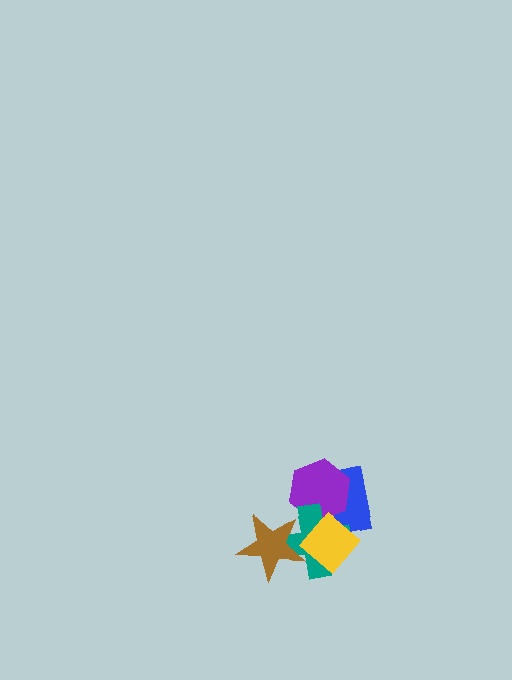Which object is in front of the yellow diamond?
The brown star is in front of the yellow diamond.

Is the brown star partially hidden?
No, no other shape covers it.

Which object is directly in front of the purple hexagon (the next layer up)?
The teal cross is directly in front of the purple hexagon.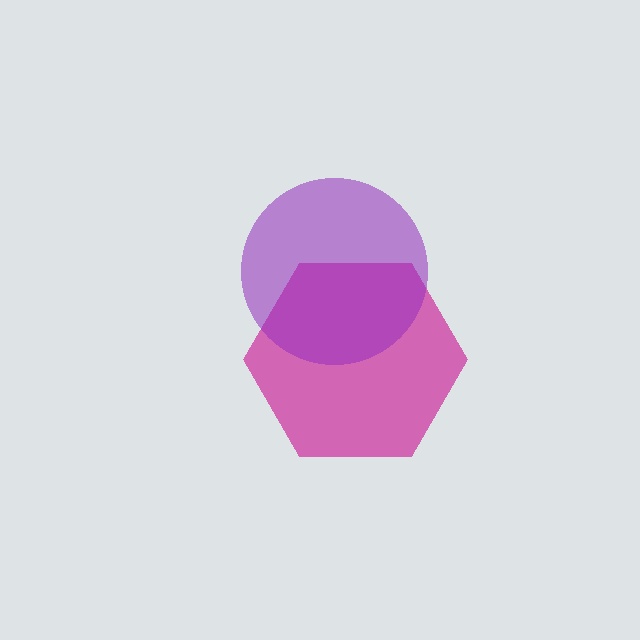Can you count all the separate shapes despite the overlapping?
Yes, there are 2 separate shapes.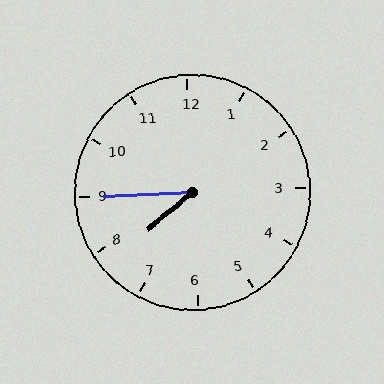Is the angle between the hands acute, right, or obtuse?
It is acute.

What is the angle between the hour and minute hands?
Approximately 38 degrees.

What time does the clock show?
7:45.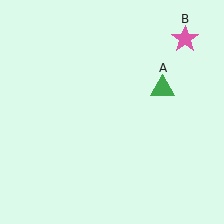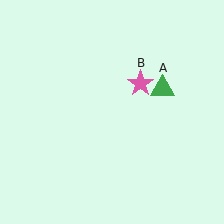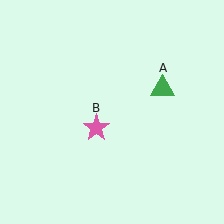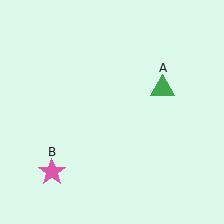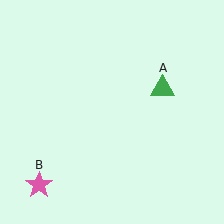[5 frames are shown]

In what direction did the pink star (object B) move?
The pink star (object B) moved down and to the left.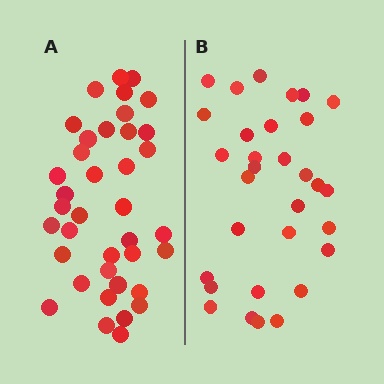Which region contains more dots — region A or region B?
Region A (the left region) has more dots.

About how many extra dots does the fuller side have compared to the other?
Region A has roughly 8 or so more dots than region B.